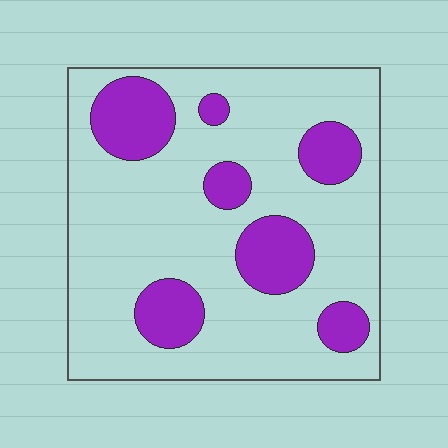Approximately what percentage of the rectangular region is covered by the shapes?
Approximately 25%.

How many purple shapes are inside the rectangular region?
7.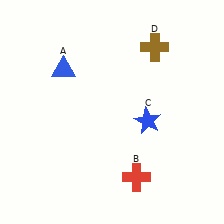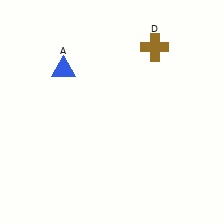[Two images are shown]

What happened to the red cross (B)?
The red cross (B) was removed in Image 2. It was in the bottom-right area of Image 1.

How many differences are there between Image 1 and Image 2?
There are 2 differences between the two images.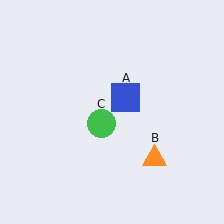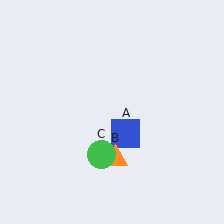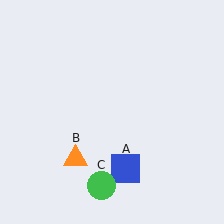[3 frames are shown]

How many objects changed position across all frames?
3 objects changed position: blue square (object A), orange triangle (object B), green circle (object C).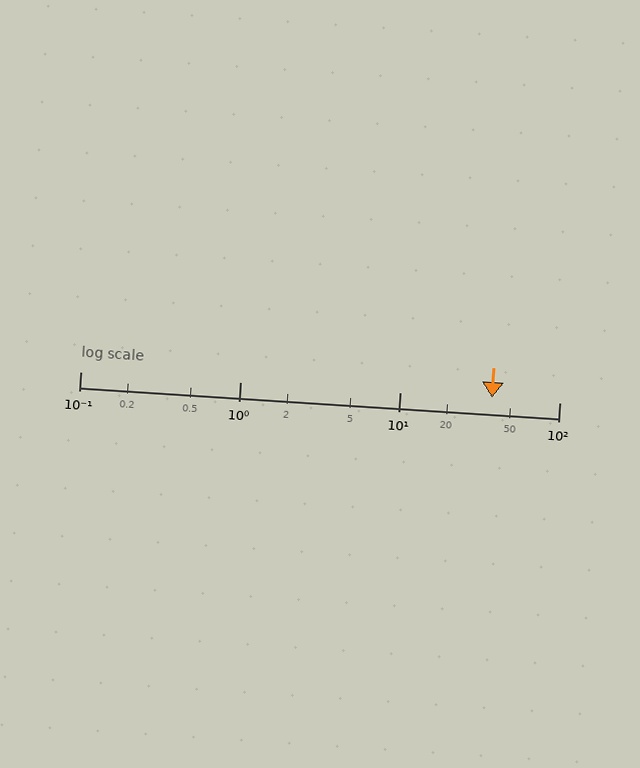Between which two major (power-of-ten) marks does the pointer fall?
The pointer is between 10 and 100.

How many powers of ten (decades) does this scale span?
The scale spans 3 decades, from 0.1 to 100.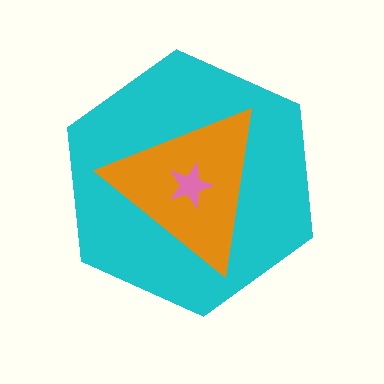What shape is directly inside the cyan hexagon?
The orange triangle.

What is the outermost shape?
The cyan hexagon.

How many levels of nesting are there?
3.